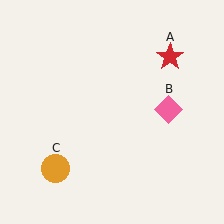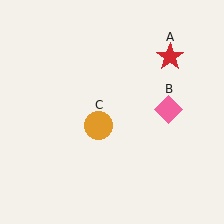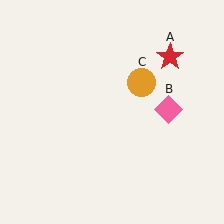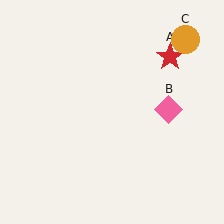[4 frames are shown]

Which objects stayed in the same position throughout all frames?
Red star (object A) and pink diamond (object B) remained stationary.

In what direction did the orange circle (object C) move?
The orange circle (object C) moved up and to the right.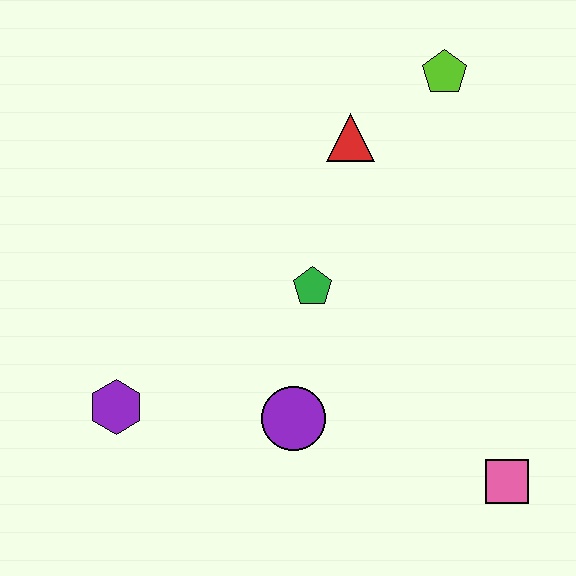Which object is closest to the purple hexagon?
The purple circle is closest to the purple hexagon.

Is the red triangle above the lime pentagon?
No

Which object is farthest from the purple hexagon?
The lime pentagon is farthest from the purple hexagon.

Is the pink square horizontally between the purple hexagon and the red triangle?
No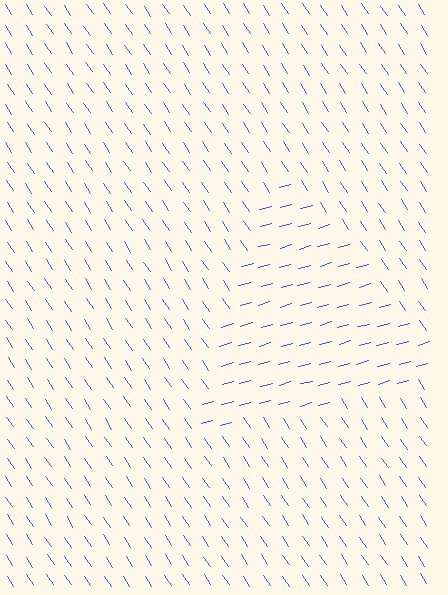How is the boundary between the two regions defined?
The boundary is defined purely by a change in line orientation (approximately 72 degrees difference). All lines are the same color and thickness.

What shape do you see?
I see a triangle.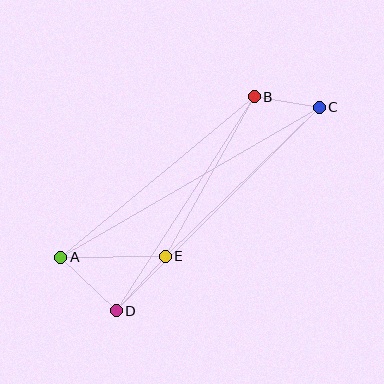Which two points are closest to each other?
Points B and C are closest to each other.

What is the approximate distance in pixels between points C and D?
The distance between C and D is approximately 287 pixels.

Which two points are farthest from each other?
Points A and C are farthest from each other.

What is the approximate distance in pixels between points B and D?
The distance between B and D is approximately 255 pixels.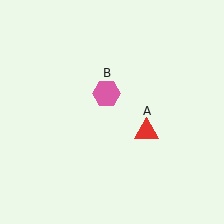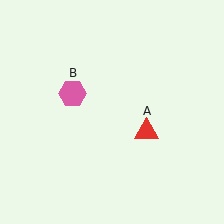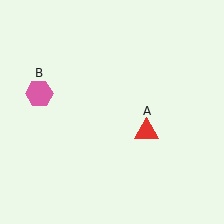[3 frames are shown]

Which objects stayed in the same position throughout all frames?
Red triangle (object A) remained stationary.